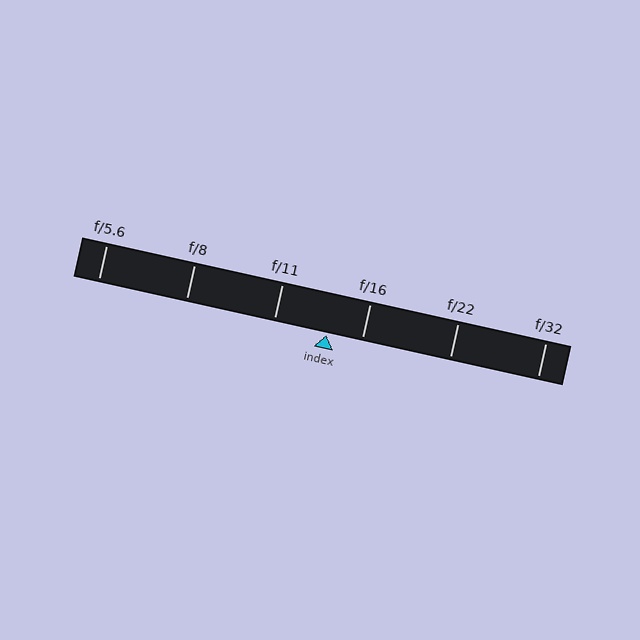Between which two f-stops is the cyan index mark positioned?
The index mark is between f/11 and f/16.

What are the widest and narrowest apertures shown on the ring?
The widest aperture shown is f/5.6 and the narrowest is f/32.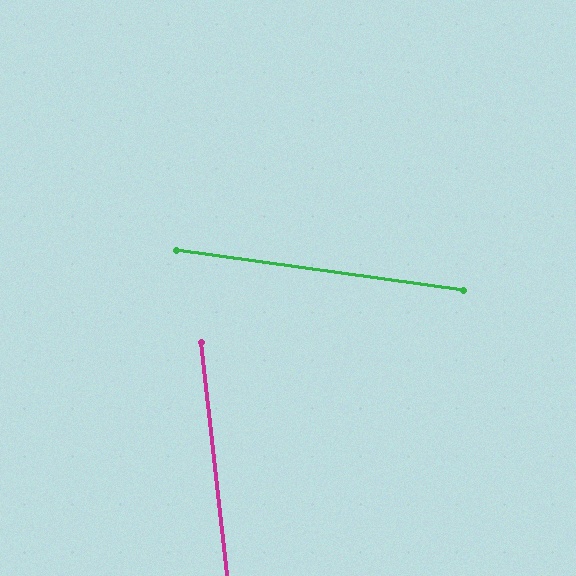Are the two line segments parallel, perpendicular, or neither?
Neither parallel nor perpendicular — they differ by about 76°.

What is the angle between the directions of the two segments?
Approximately 76 degrees.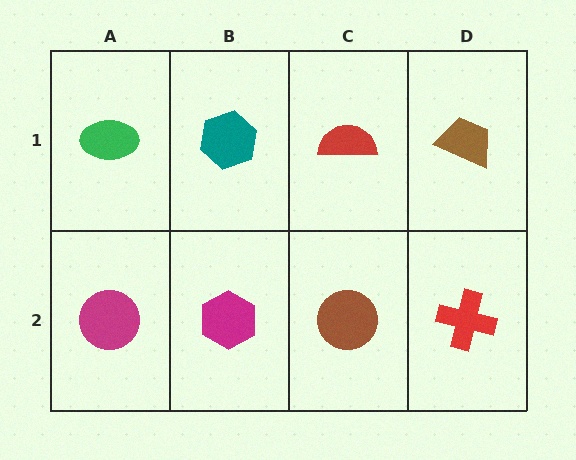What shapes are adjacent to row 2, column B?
A teal hexagon (row 1, column B), a magenta circle (row 2, column A), a brown circle (row 2, column C).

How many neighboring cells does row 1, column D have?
2.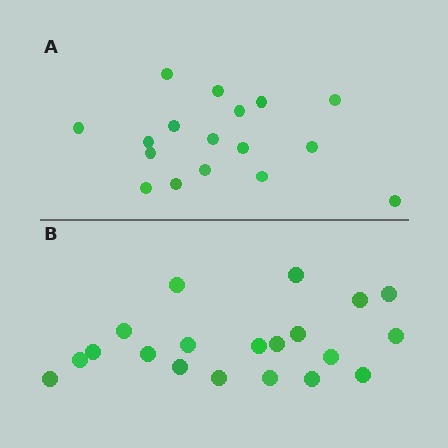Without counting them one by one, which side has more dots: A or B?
Region B (the bottom region) has more dots.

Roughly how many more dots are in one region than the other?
Region B has just a few more — roughly 2 or 3 more dots than region A.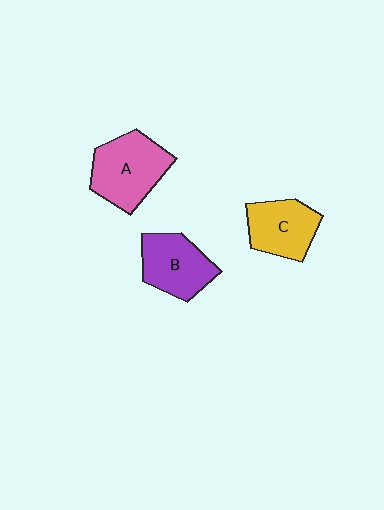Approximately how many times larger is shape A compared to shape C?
Approximately 1.3 times.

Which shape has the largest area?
Shape A (pink).